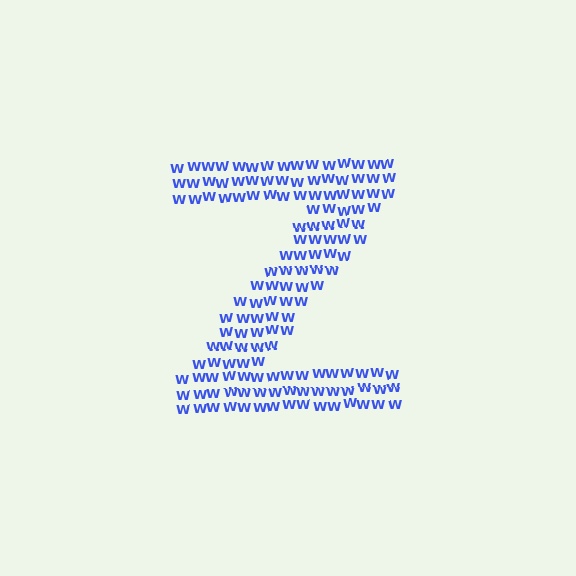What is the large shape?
The large shape is the letter Z.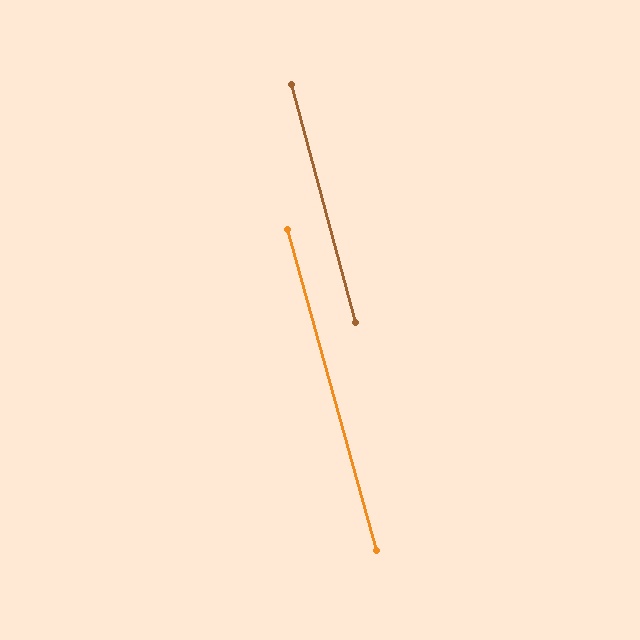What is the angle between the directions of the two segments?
Approximately 1 degree.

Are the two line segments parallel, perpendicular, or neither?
Parallel — their directions differ by only 0.6°.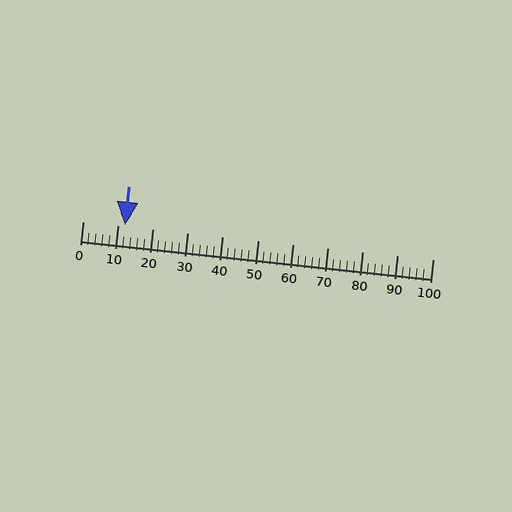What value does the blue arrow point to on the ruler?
The blue arrow points to approximately 12.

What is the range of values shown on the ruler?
The ruler shows values from 0 to 100.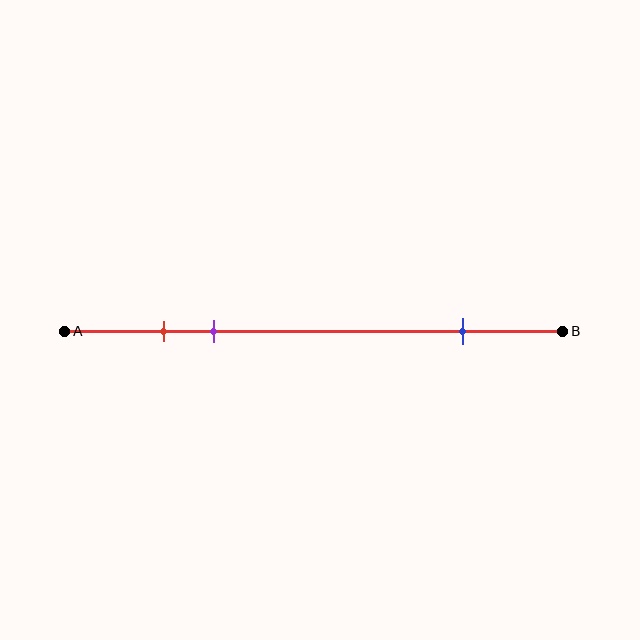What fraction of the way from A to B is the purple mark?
The purple mark is approximately 30% (0.3) of the way from A to B.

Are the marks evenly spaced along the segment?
No, the marks are not evenly spaced.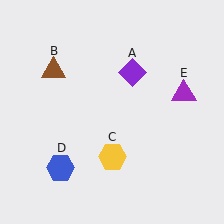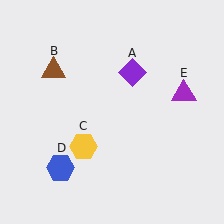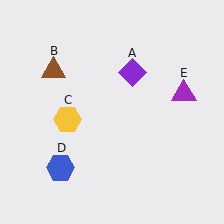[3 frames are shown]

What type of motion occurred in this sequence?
The yellow hexagon (object C) rotated clockwise around the center of the scene.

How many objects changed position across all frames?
1 object changed position: yellow hexagon (object C).